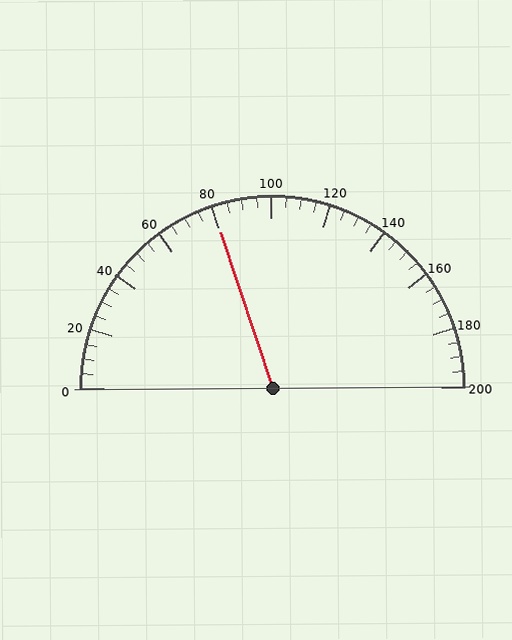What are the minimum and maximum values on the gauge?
The gauge ranges from 0 to 200.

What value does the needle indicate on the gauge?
The needle indicates approximately 80.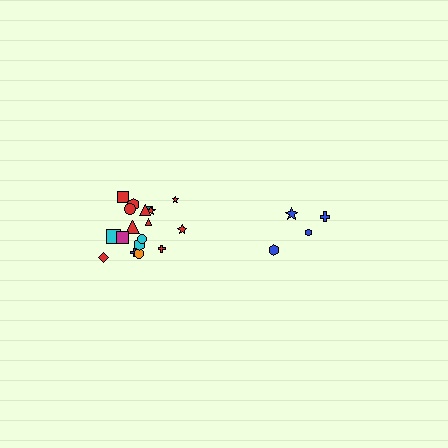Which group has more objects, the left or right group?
The left group.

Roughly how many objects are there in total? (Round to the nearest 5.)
Roughly 20 objects in total.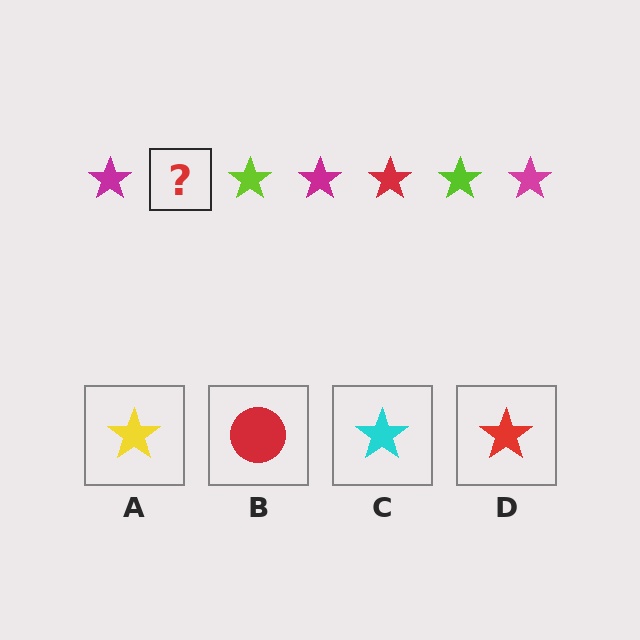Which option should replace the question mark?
Option D.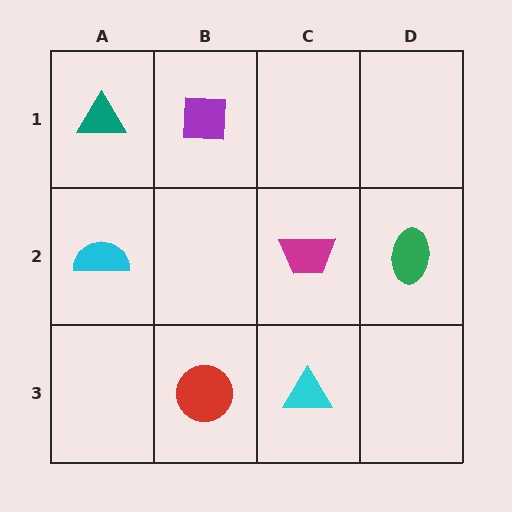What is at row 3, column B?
A red circle.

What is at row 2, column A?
A cyan semicircle.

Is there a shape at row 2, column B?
No, that cell is empty.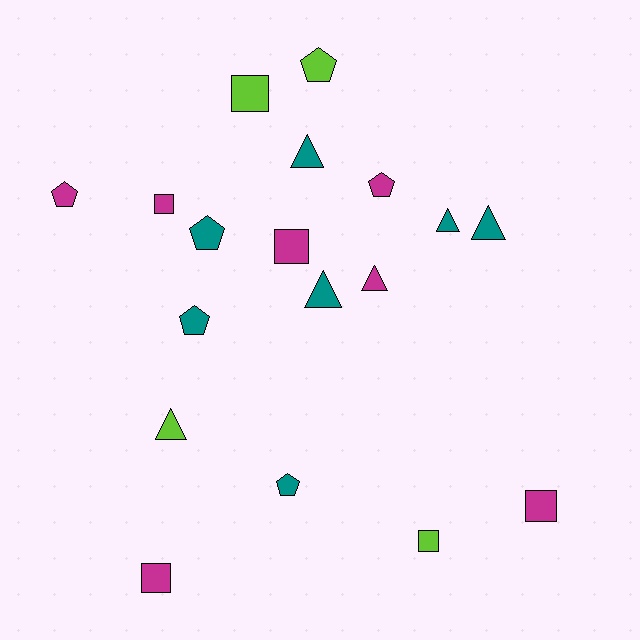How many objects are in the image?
There are 18 objects.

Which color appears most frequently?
Magenta, with 7 objects.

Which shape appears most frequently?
Square, with 6 objects.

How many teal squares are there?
There are no teal squares.